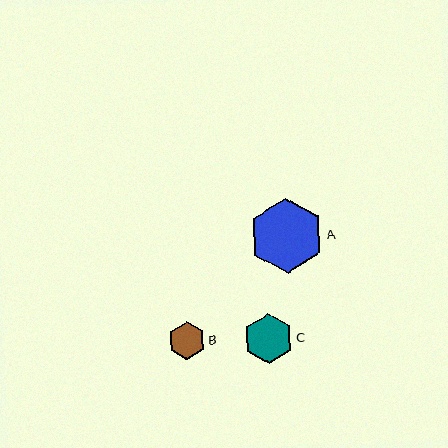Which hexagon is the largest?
Hexagon A is the largest with a size of approximately 74 pixels.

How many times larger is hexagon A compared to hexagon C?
Hexagon A is approximately 1.5 times the size of hexagon C.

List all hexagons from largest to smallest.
From largest to smallest: A, C, B.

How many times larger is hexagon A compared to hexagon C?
Hexagon A is approximately 1.5 times the size of hexagon C.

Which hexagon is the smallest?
Hexagon B is the smallest with a size of approximately 38 pixels.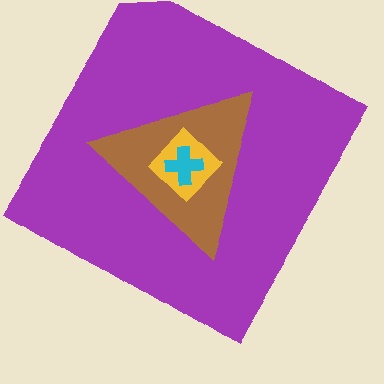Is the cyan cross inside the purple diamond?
Yes.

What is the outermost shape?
The purple diamond.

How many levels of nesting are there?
4.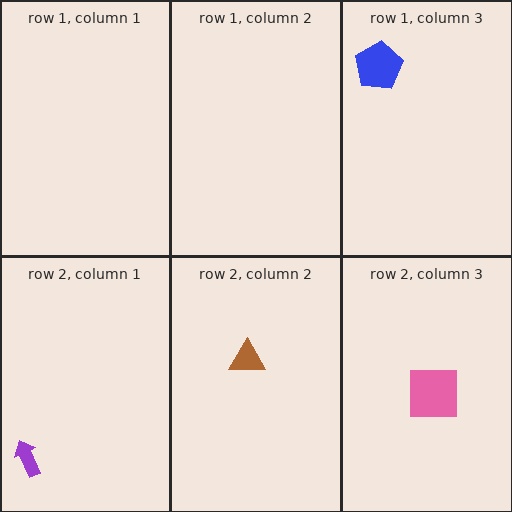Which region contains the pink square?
The row 2, column 3 region.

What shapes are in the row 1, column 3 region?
The blue pentagon.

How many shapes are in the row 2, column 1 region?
1.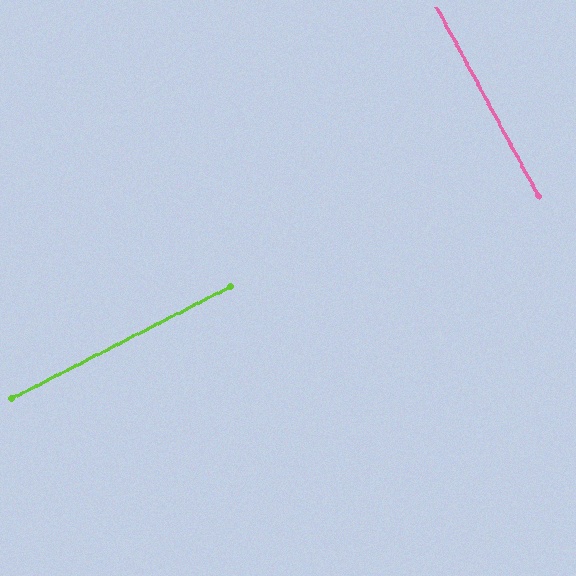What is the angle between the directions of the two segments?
Approximately 89 degrees.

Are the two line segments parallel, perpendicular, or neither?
Perpendicular — they meet at approximately 89°.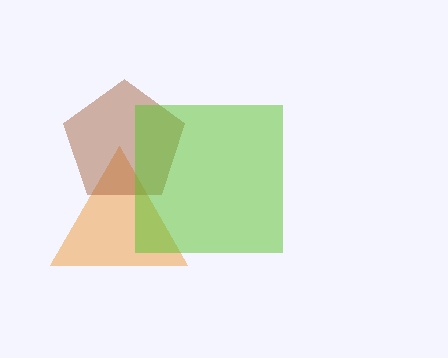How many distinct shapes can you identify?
There are 3 distinct shapes: an orange triangle, a brown pentagon, a lime square.